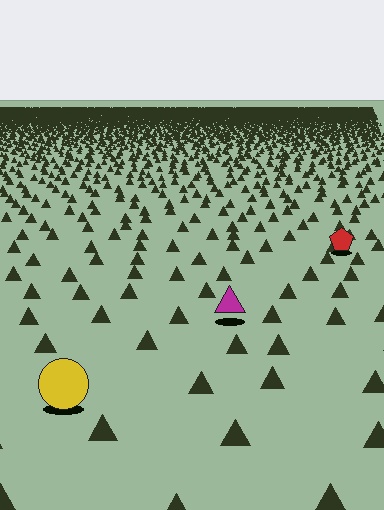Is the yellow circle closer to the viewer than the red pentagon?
Yes. The yellow circle is closer — you can tell from the texture gradient: the ground texture is coarser near it.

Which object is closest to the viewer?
The yellow circle is closest. The texture marks near it are larger and more spread out.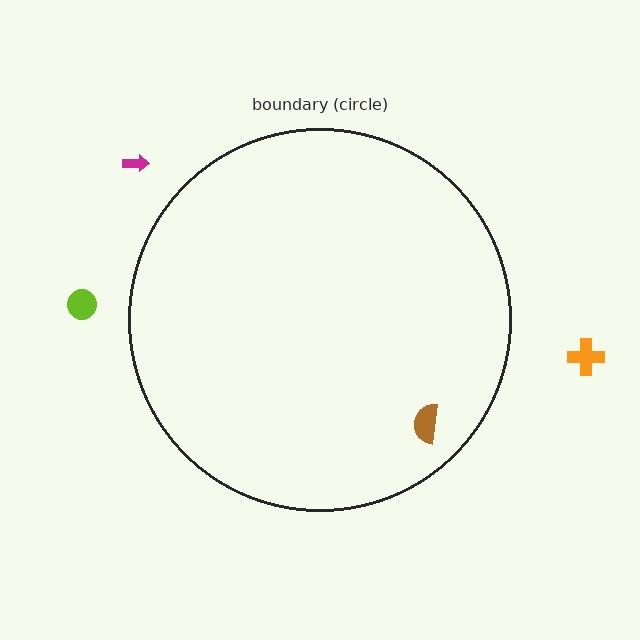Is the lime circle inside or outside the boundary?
Outside.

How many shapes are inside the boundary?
1 inside, 3 outside.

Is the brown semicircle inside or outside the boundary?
Inside.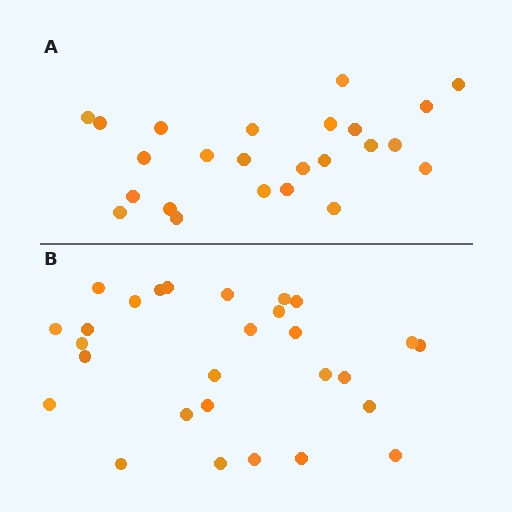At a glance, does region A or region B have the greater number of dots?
Region B (the bottom region) has more dots.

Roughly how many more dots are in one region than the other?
Region B has about 4 more dots than region A.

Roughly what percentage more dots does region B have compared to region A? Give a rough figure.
About 15% more.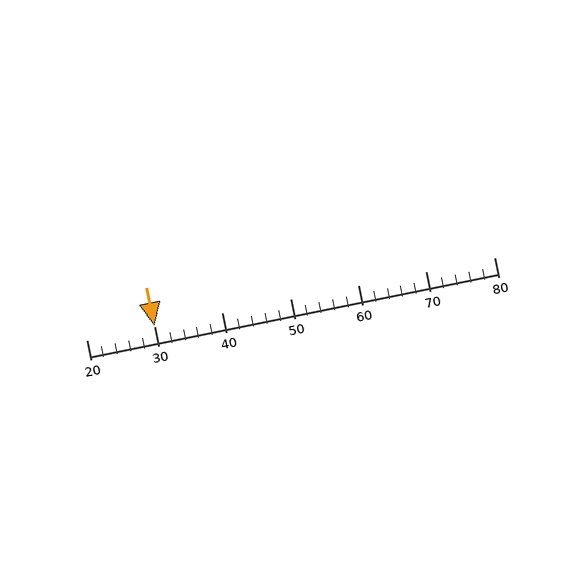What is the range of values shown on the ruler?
The ruler shows values from 20 to 80.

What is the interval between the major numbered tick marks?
The major tick marks are spaced 10 units apart.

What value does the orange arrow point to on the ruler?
The orange arrow points to approximately 30.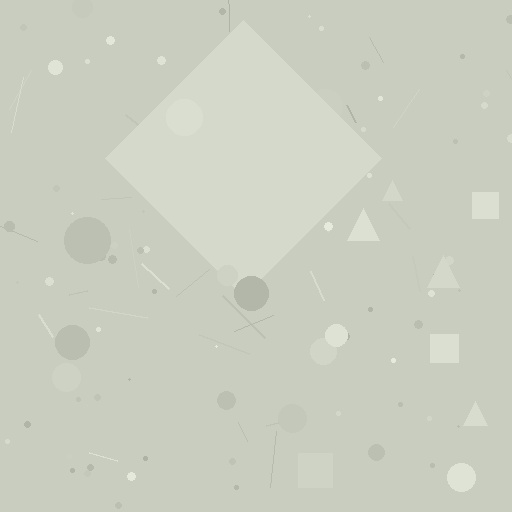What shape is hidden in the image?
A diamond is hidden in the image.